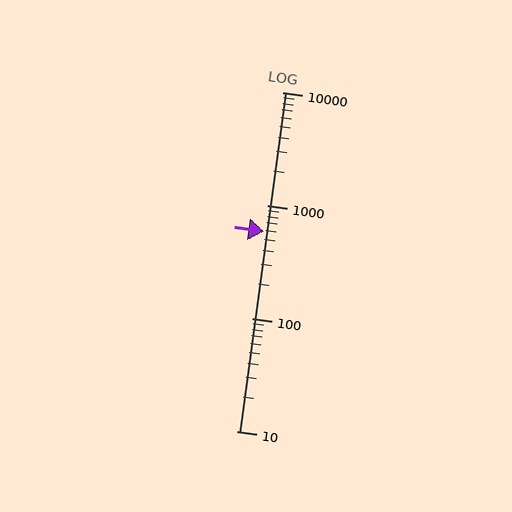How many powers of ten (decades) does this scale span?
The scale spans 3 decades, from 10 to 10000.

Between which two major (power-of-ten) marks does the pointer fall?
The pointer is between 100 and 1000.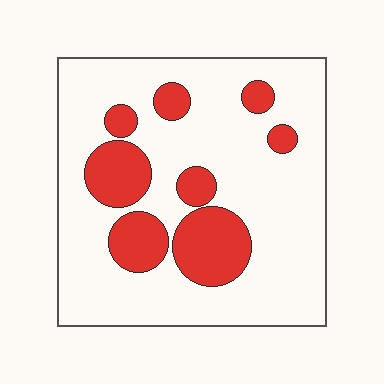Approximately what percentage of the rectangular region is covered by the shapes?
Approximately 25%.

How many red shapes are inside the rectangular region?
8.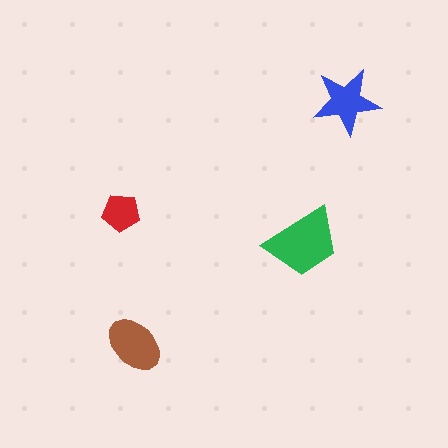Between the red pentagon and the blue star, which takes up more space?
The blue star.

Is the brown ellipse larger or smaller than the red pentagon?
Larger.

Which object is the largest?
The green trapezoid.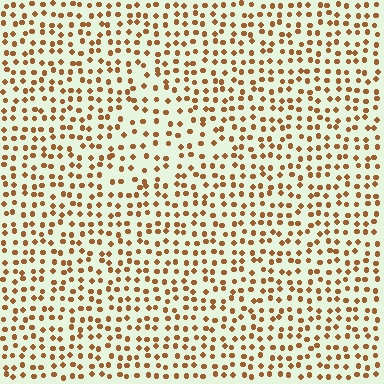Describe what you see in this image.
The image contains small brown elements arranged at two different densities. A triangle-shaped region is visible where the elements are less densely packed than the surrounding area.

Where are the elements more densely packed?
The elements are more densely packed outside the triangle boundary.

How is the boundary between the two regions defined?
The boundary is defined by a change in element density (approximately 1.5x ratio). All elements are the same color, size, and shape.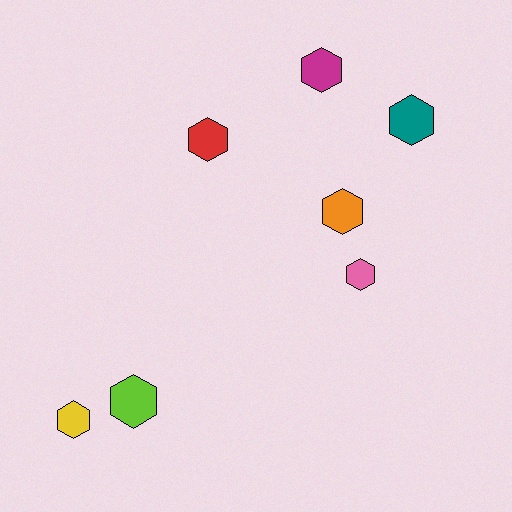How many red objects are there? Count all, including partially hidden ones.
There is 1 red object.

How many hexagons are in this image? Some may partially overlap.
There are 7 hexagons.